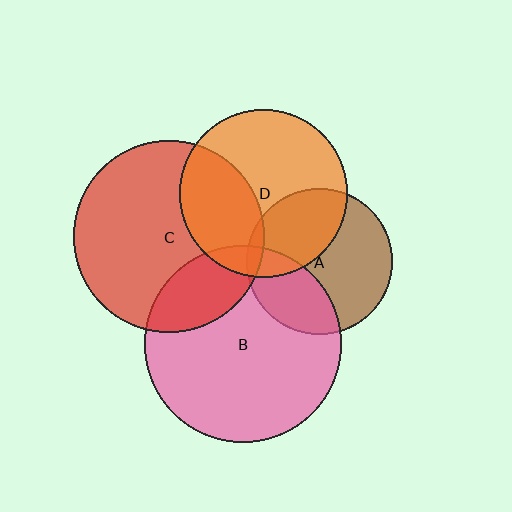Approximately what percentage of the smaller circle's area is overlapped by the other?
Approximately 40%.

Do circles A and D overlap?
Yes.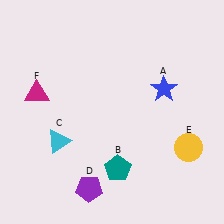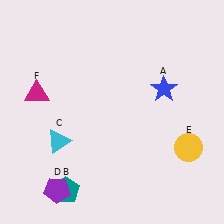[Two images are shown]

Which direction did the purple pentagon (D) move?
The purple pentagon (D) moved left.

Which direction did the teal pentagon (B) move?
The teal pentagon (B) moved left.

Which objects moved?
The objects that moved are: the teal pentagon (B), the purple pentagon (D).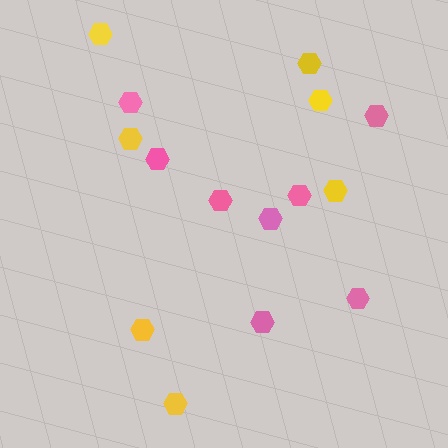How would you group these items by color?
There are 2 groups: one group of pink hexagons (8) and one group of yellow hexagons (7).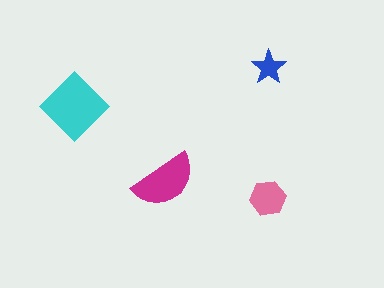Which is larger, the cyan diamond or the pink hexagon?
The cyan diamond.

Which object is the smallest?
The blue star.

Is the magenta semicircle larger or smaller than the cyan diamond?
Smaller.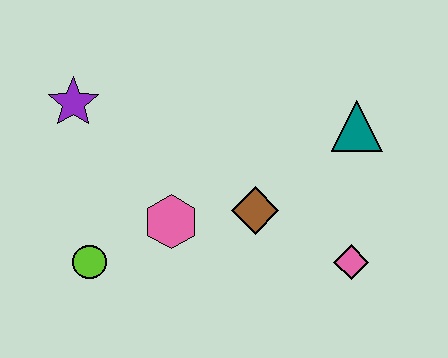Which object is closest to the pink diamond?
The brown diamond is closest to the pink diamond.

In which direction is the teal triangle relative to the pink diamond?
The teal triangle is above the pink diamond.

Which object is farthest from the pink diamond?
The purple star is farthest from the pink diamond.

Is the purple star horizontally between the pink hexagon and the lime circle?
No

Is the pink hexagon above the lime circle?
Yes